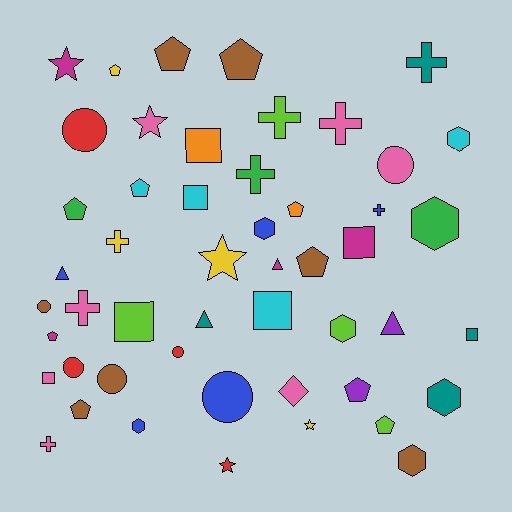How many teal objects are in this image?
There are 4 teal objects.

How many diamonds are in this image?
There is 1 diamond.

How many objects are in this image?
There are 50 objects.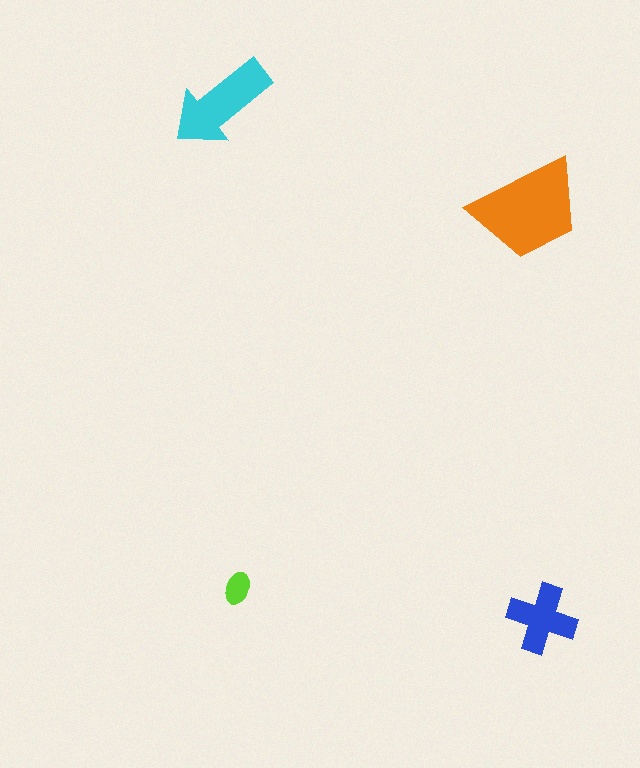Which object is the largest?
The orange trapezoid.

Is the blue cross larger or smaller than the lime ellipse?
Larger.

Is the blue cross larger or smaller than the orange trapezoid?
Smaller.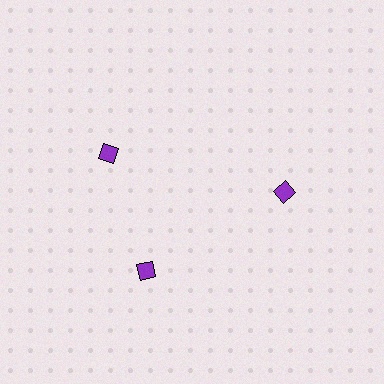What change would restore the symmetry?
The symmetry would be restored by rotating it back into even spacing with its neighbors so that all 3 diamonds sit at equal angles and equal distance from the center.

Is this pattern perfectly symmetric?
No. The 3 purple diamonds are arranged in a ring, but one element near the 11 o'clock position is rotated out of alignment along the ring, breaking the 3-fold rotational symmetry.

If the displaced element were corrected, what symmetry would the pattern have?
It would have 3-fold rotational symmetry — the pattern would map onto itself every 120 degrees.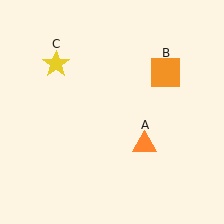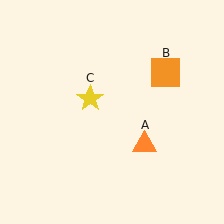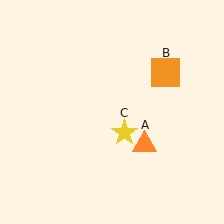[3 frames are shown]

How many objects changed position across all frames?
1 object changed position: yellow star (object C).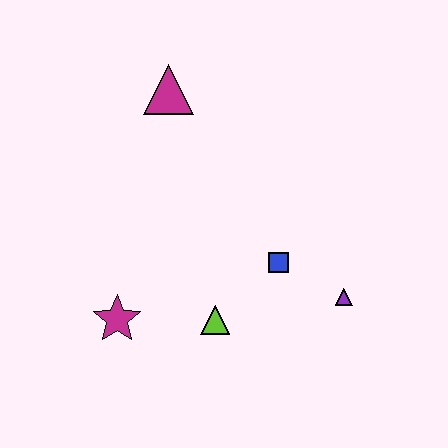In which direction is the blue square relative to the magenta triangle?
The blue square is below the magenta triangle.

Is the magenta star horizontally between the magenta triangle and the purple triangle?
No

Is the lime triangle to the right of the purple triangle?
No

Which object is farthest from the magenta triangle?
The purple triangle is farthest from the magenta triangle.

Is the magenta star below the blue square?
Yes